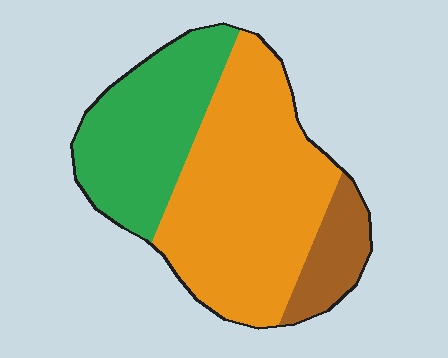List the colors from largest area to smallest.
From largest to smallest: orange, green, brown.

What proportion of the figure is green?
Green covers about 35% of the figure.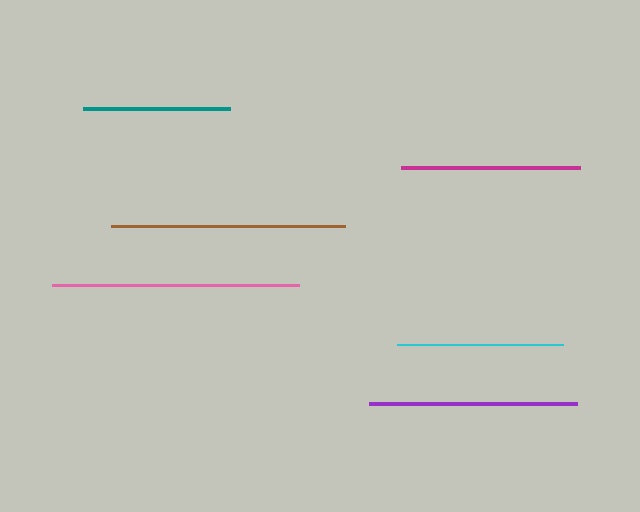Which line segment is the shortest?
The teal line is the shortest at approximately 147 pixels.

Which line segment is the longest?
The pink line is the longest at approximately 247 pixels.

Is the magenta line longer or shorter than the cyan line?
The magenta line is longer than the cyan line.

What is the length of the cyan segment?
The cyan segment is approximately 166 pixels long.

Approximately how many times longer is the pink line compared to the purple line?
The pink line is approximately 1.2 times the length of the purple line.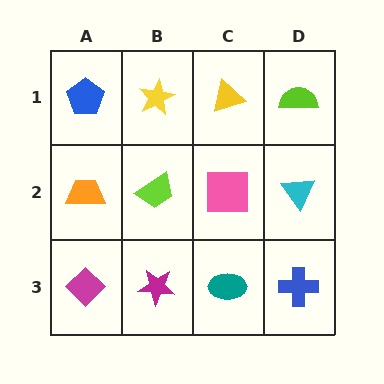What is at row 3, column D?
A blue cross.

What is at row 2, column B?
A lime trapezoid.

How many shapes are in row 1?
4 shapes.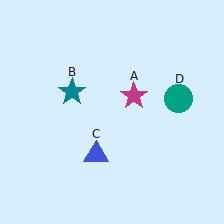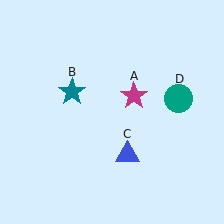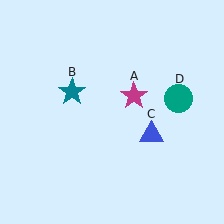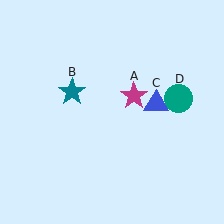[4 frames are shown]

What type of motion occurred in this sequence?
The blue triangle (object C) rotated counterclockwise around the center of the scene.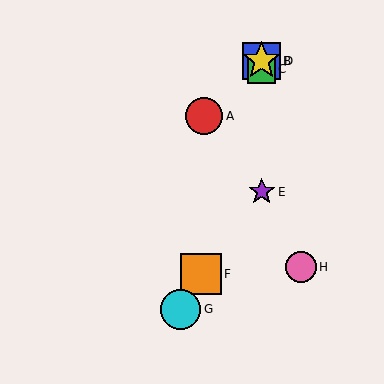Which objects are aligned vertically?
Objects B, C, D, E are aligned vertically.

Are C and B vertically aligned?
Yes, both are at x≈262.